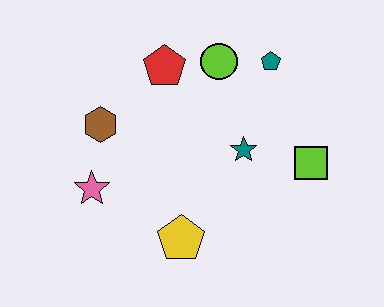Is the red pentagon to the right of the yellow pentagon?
No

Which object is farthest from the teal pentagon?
The pink star is farthest from the teal pentagon.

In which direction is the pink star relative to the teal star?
The pink star is to the left of the teal star.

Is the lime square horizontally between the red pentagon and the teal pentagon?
No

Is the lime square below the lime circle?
Yes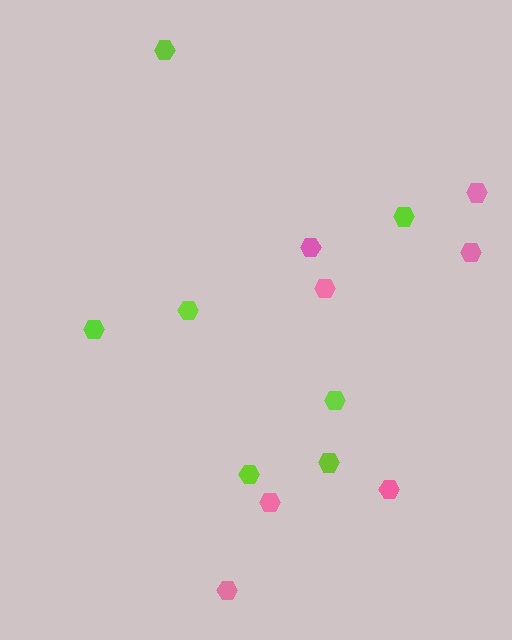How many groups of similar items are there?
There are 2 groups: one group of lime hexagons (7) and one group of pink hexagons (7).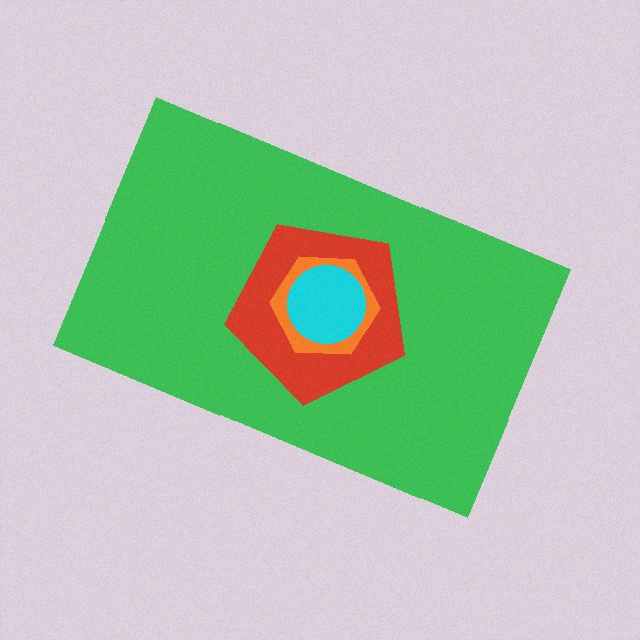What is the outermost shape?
The green rectangle.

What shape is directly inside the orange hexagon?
The cyan circle.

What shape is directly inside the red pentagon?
The orange hexagon.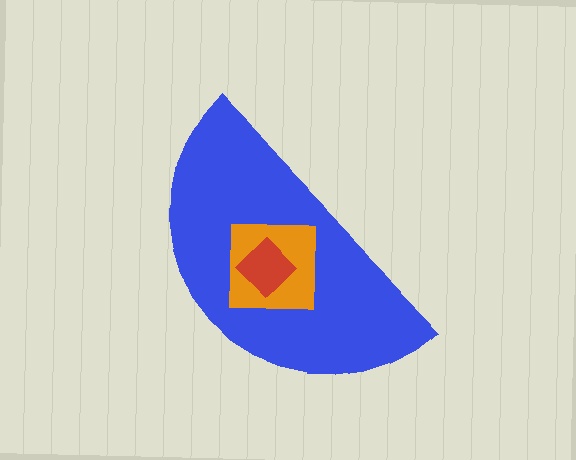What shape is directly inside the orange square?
The red diamond.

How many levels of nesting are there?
3.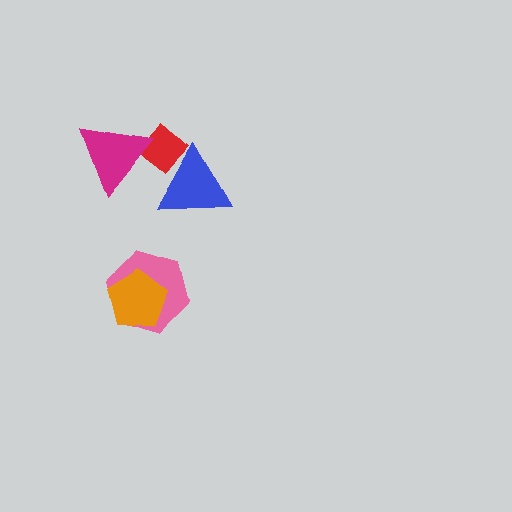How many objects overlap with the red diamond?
2 objects overlap with the red diamond.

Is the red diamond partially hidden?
Yes, it is partially covered by another shape.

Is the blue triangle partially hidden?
No, no other shape covers it.